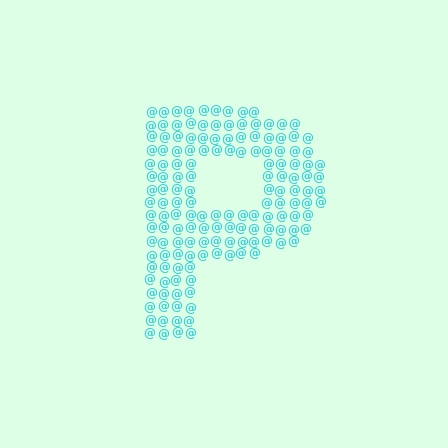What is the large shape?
The large shape is the letter P.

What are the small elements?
The small elements are at signs.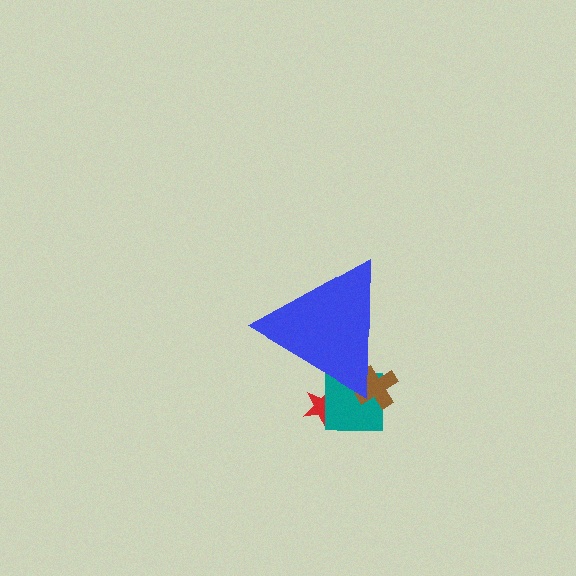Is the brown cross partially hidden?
Yes, the brown cross is partially hidden behind the blue triangle.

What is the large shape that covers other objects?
A blue triangle.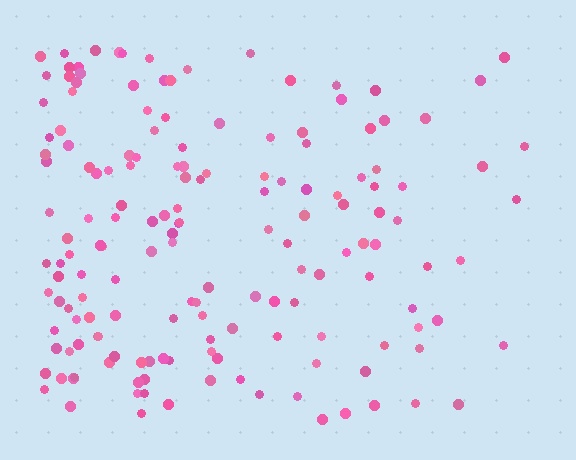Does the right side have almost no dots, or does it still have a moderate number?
Still a moderate number, just noticeably fewer than the left.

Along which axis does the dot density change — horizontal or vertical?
Horizontal.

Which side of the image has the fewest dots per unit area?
The right.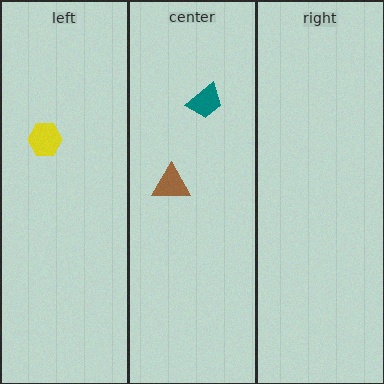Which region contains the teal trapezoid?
The center region.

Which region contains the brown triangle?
The center region.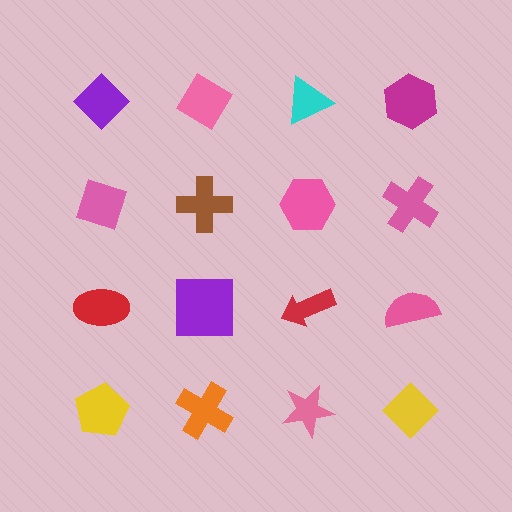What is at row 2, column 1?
A pink diamond.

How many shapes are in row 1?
4 shapes.